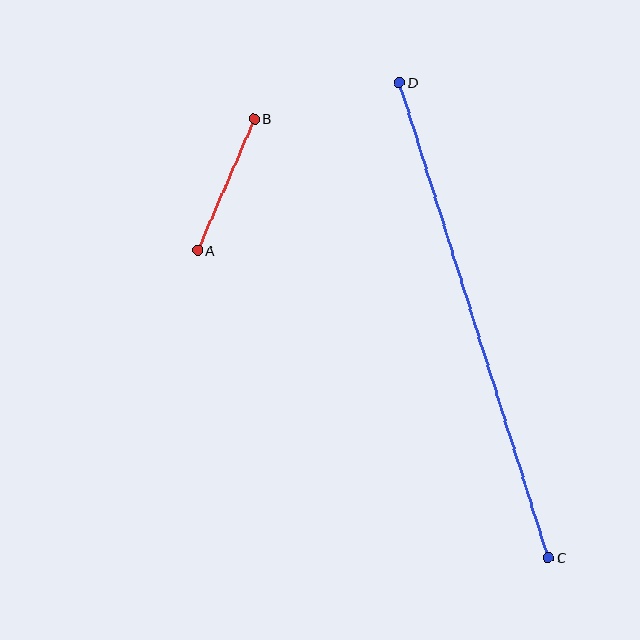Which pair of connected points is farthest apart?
Points C and D are farthest apart.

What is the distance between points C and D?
The distance is approximately 498 pixels.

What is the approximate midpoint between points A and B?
The midpoint is at approximately (226, 185) pixels.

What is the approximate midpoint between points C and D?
The midpoint is at approximately (474, 320) pixels.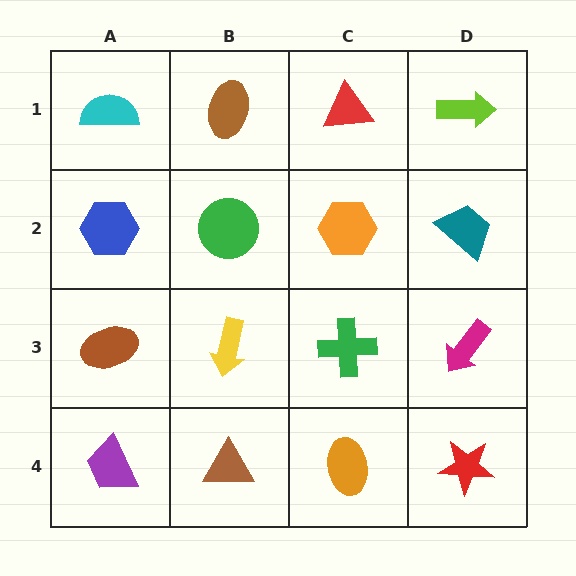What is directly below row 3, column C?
An orange ellipse.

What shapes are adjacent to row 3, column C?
An orange hexagon (row 2, column C), an orange ellipse (row 4, column C), a yellow arrow (row 3, column B), a magenta arrow (row 3, column D).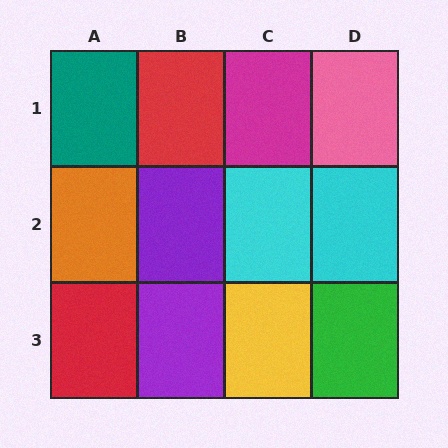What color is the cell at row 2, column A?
Orange.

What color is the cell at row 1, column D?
Pink.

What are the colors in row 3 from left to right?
Red, purple, yellow, green.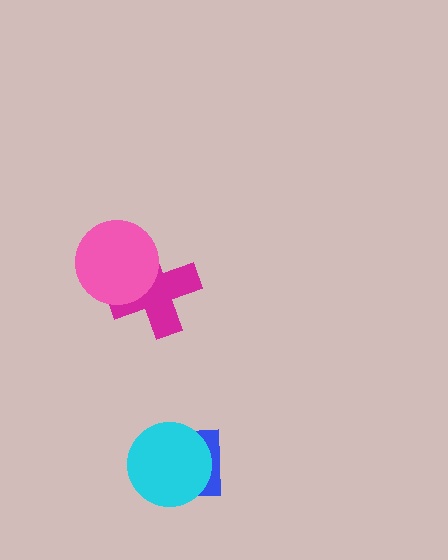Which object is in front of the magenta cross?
The pink circle is in front of the magenta cross.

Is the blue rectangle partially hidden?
Yes, it is partially covered by another shape.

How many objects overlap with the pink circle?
1 object overlaps with the pink circle.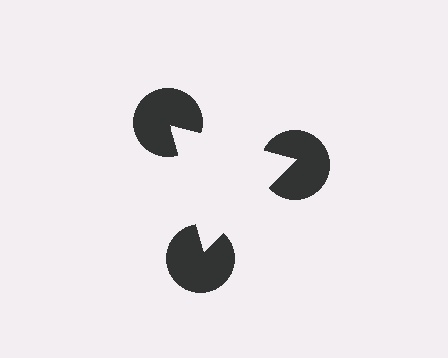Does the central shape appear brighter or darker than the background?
It typically appears slightly brighter than the background, even though no actual brightness change is drawn.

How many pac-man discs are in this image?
There are 3 — one at each vertex of the illusory triangle.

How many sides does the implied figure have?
3 sides.